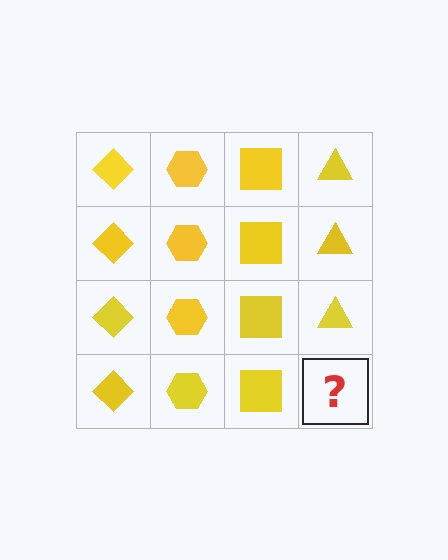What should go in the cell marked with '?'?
The missing cell should contain a yellow triangle.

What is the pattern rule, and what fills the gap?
The rule is that each column has a consistent shape. The gap should be filled with a yellow triangle.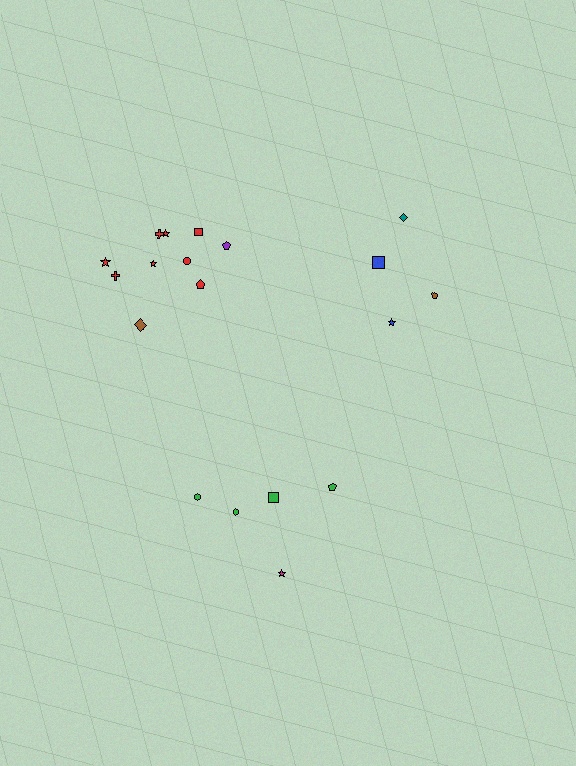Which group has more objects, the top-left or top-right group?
The top-left group.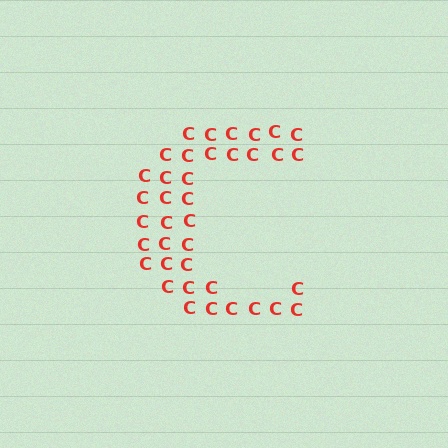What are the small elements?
The small elements are letter C's.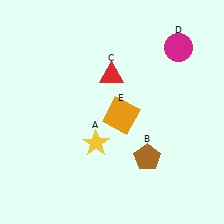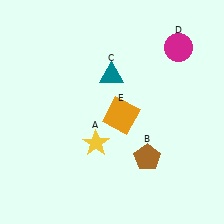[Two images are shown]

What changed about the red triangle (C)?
In Image 1, C is red. In Image 2, it changed to teal.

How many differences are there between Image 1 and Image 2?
There is 1 difference between the two images.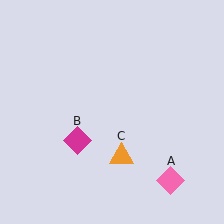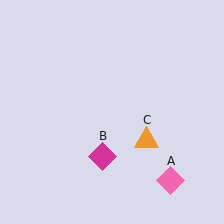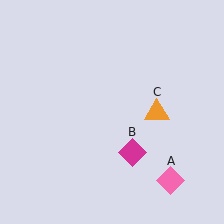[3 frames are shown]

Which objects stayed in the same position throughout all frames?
Pink diamond (object A) remained stationary.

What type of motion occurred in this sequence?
The magenta diamond (object B), orange triangle (object C) rotated counterclockwise around the center of the scene.